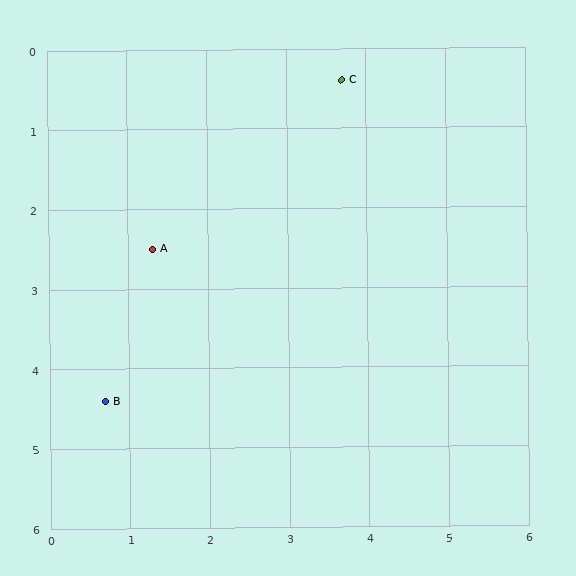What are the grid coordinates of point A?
Point A is at approximately (1.3, 2.5).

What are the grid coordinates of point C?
Point C is at approximately (3.7, 0.4).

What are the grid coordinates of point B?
Point B is at approximately (0.7, 4.4).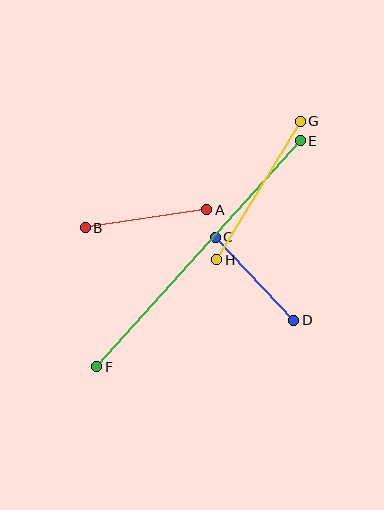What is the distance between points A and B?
The distance is approximately 123 pixels.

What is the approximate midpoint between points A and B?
The midpoint is at approximately (146, 219) pixels.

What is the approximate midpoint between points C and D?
The midpoint is at approximately (255, 279) pixels.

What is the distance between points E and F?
The distance is approximately 304 pixels.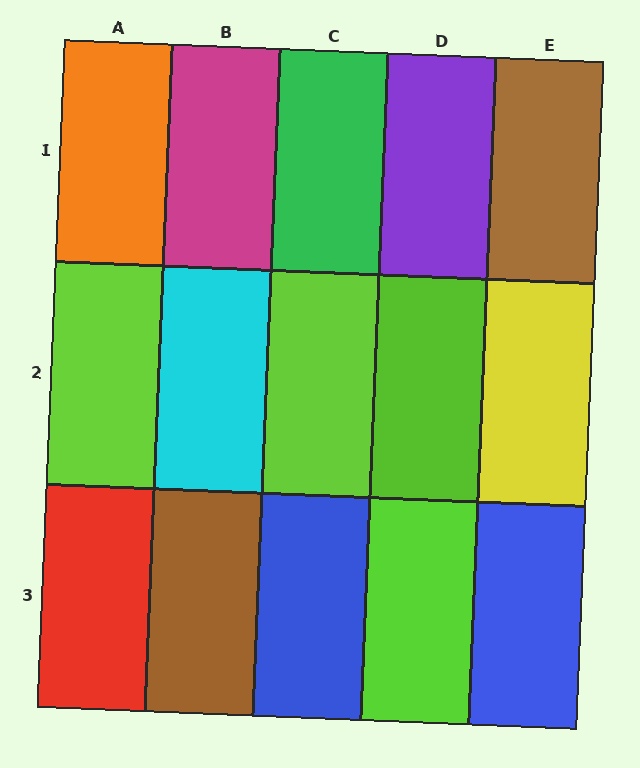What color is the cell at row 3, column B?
Brown.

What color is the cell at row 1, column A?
Orange.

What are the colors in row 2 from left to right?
Lime, cyan, lime, lime, yellow.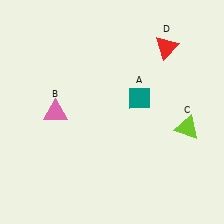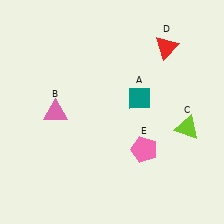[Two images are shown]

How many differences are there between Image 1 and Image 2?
There is 1 difference between the two images.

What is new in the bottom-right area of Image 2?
A pink pentagon (E) was added in the bottom-right area of Image 2.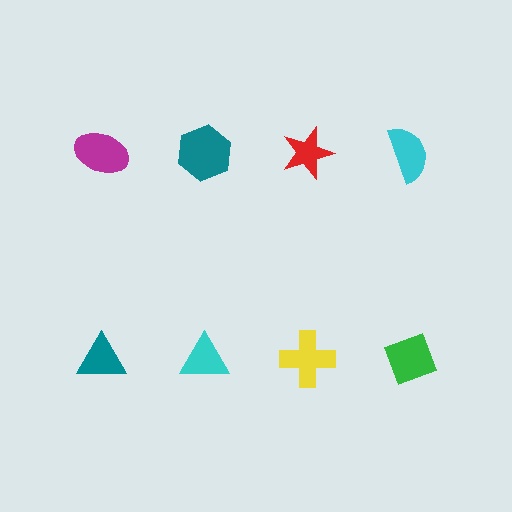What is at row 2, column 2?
A cyan triangle.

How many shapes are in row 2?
4 shapes.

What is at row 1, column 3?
A red star.